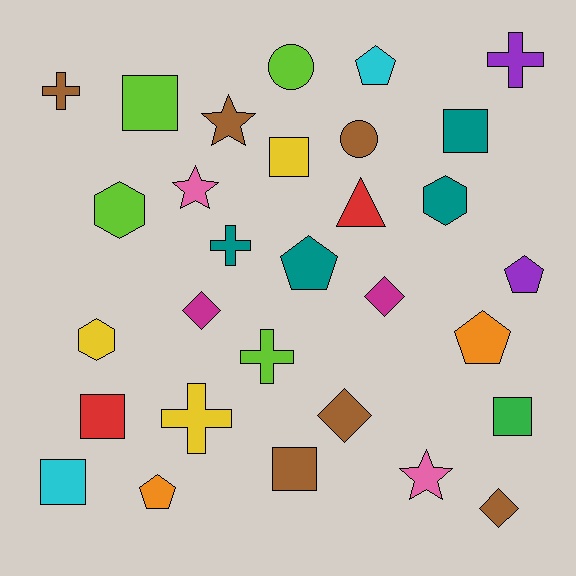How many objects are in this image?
There are 30 objects.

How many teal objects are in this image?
There are 4 teal objects.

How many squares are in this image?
There are 7 squares.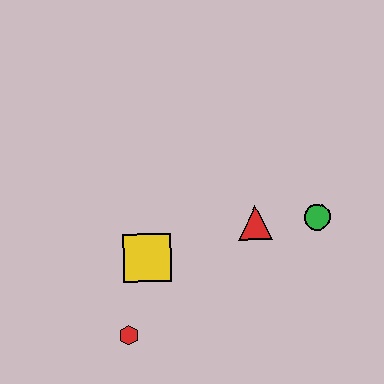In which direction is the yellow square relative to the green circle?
The yellow square is to the left of the green circle.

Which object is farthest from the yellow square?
The green circle is farthest from the yellow square.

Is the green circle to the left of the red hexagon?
No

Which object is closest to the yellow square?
The red hexagon is closest to the yellow square.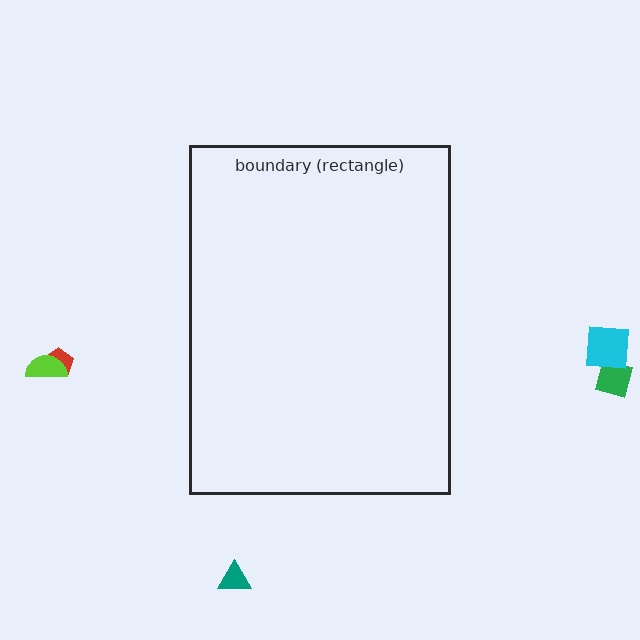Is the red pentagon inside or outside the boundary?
Outside.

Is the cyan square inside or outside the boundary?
Outside.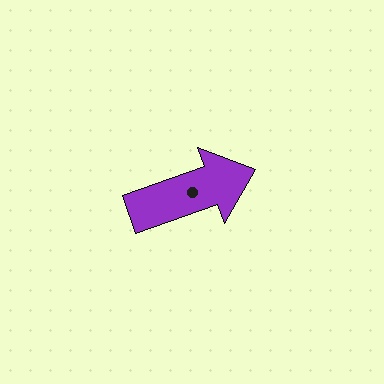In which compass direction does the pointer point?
East.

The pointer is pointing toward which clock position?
Roughly 2 o'clock.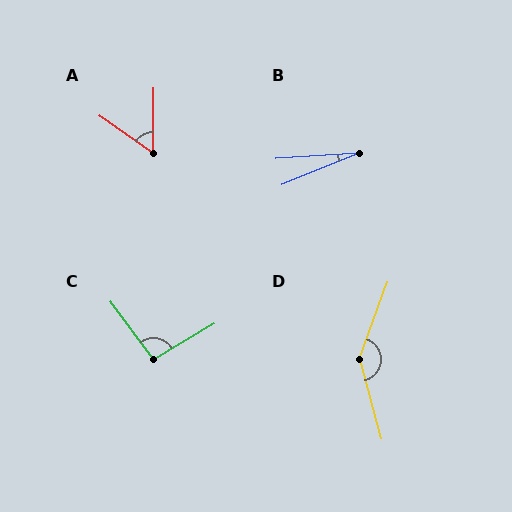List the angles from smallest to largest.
B (18°), A (56°), C (96°), D (145°).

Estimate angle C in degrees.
Approximately 96 degrees.